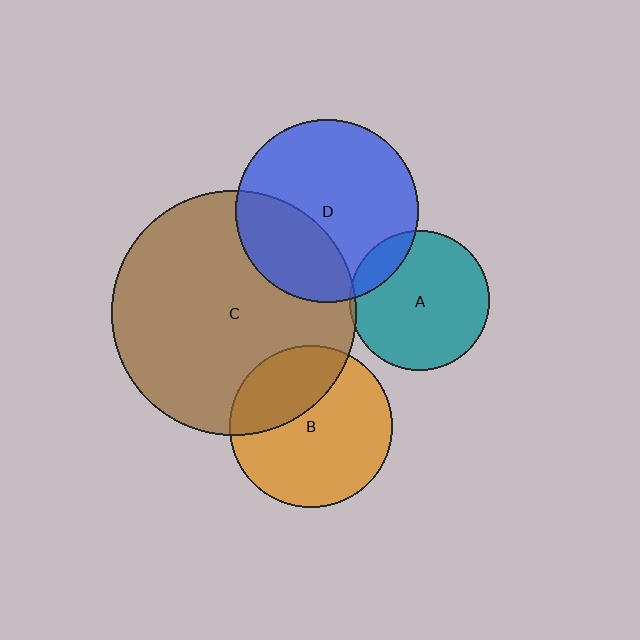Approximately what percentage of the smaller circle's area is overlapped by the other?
Approximately 35%.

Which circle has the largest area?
Circle C (brown).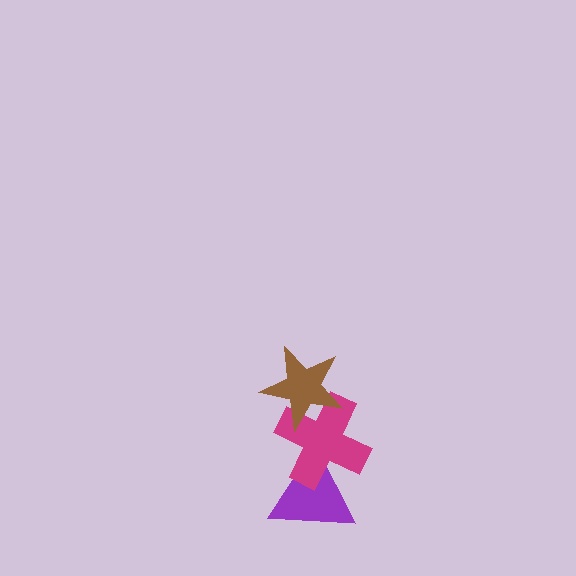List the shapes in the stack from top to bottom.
From top to bottom: the brown star, the magenta cross, the purple triangle.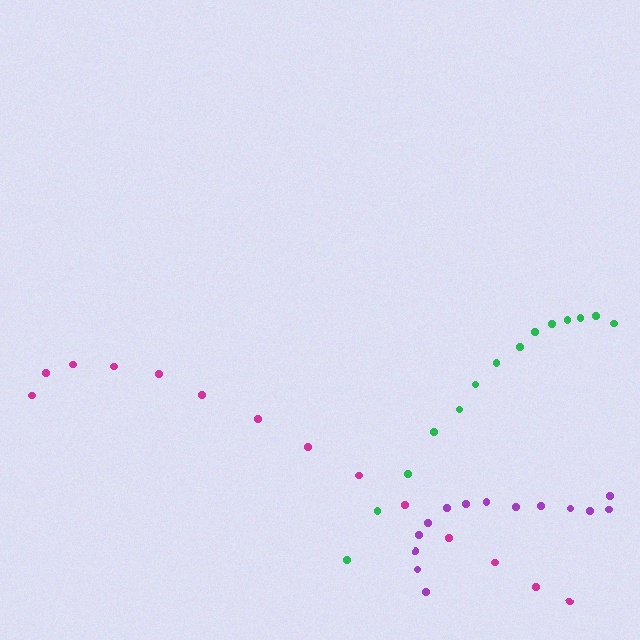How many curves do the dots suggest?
There are 3 distinct paths.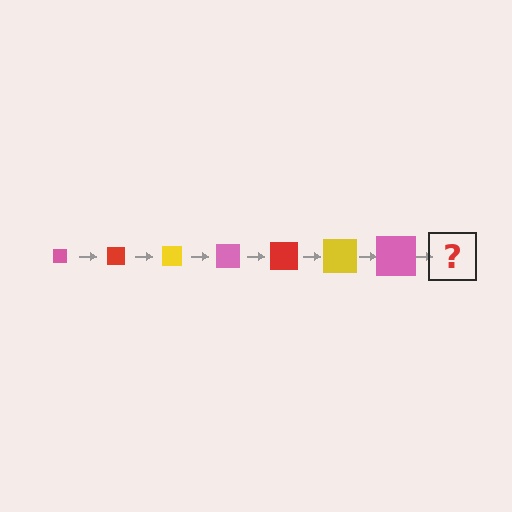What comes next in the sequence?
The next element should be a red square, larger than the previous one.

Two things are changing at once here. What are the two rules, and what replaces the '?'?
The two rules are that the square grows larger each step and the color cycles through pink, red, and yellow. The '?' should be a red square, larger than the previous one.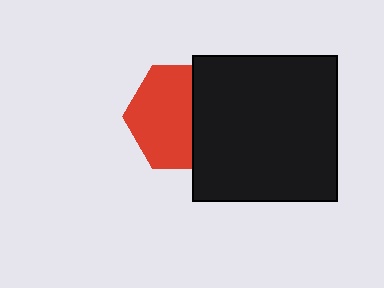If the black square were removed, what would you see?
You would see the complete red hexagon.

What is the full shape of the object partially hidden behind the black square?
The partially hidden object is a red hexagon.